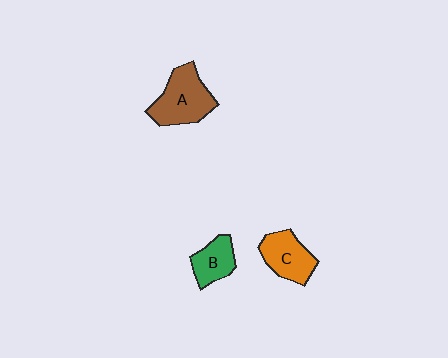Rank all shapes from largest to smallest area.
From largest to smallest: A (brown), C (orange), B (green).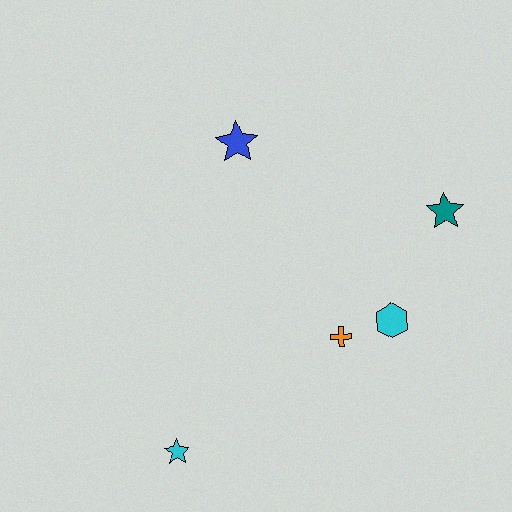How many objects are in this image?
There are 5 objects.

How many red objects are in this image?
There are no red objects.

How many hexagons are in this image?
There is 1 hexagon.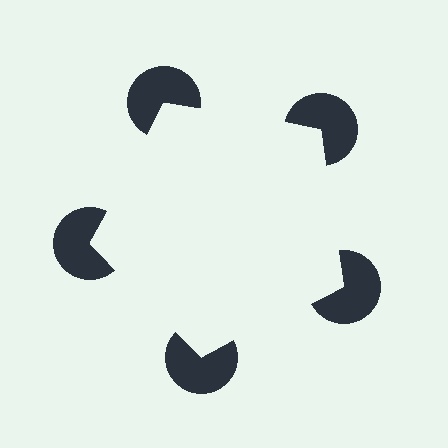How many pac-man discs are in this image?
There are 5 — one at each vertex of the illusory pentagon.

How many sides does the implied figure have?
5 sides.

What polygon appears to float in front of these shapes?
An illusory pentagon — its edges are inferred from the aligned wedge cuts in the pac-man discs, not physically drawn.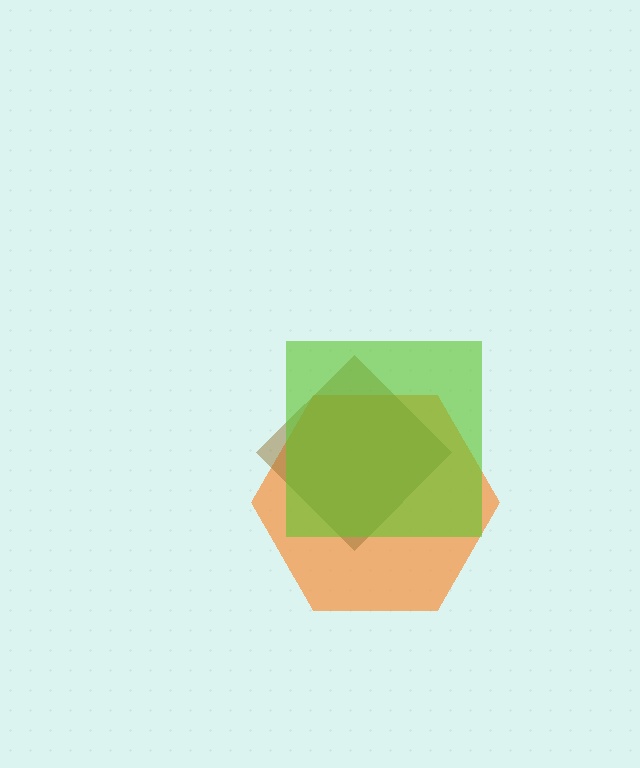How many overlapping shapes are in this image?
There are 3 overlapping shapes in the image.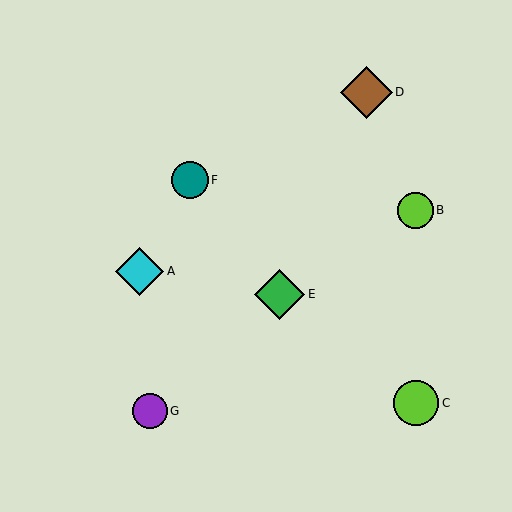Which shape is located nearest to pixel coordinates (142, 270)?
The cyan diamond (labeled A) at (140, 271) is nearest to that location.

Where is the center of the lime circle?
The center of the lime circle is at (415, 210).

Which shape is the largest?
The brown diamond (labeled D) is the largest.